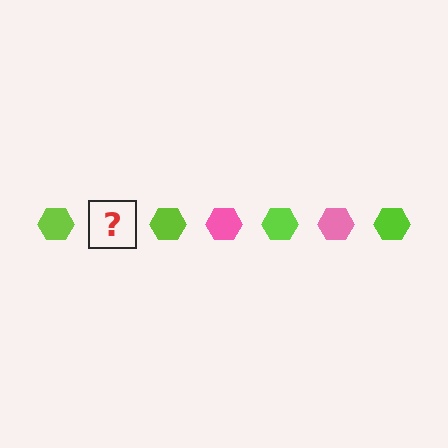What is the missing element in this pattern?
The missing element is a pink hexagon.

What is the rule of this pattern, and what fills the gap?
The rule is that the pattern cycles through lime, pink hexagons. The gap should be filled with a pink hexagon.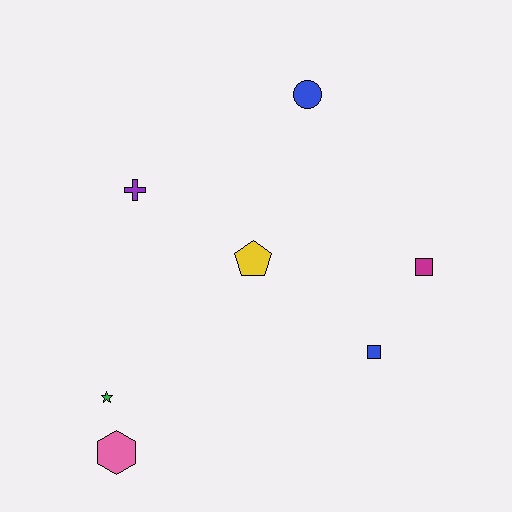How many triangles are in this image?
There are no triangles.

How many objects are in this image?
There are 7 objects.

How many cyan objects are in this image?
There are no cyan objects.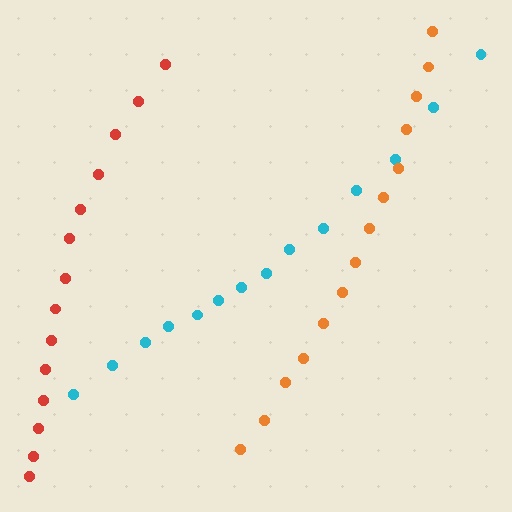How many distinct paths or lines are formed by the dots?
There are 3 distinct paths.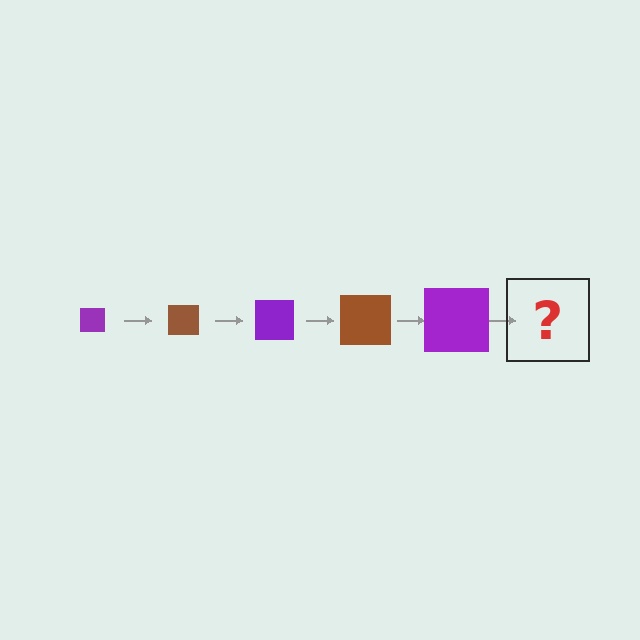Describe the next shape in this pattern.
It should be a brown square, larger than the previous one.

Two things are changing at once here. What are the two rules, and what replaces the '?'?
The two rules are that the square grows larger each step and the color cycles through purple and brown. The '?' should be a brown square, larger than the previous one.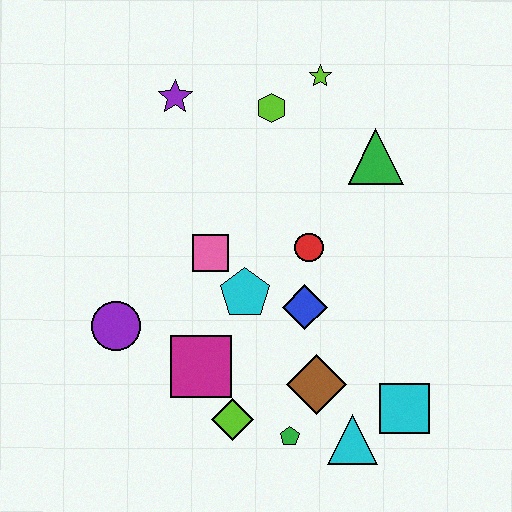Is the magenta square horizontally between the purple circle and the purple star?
No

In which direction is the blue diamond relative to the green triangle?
The blue diamond is below the green triangle.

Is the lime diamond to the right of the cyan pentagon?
No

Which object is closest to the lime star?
The lime hexagon is closest to the lime star.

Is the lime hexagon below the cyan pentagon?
No